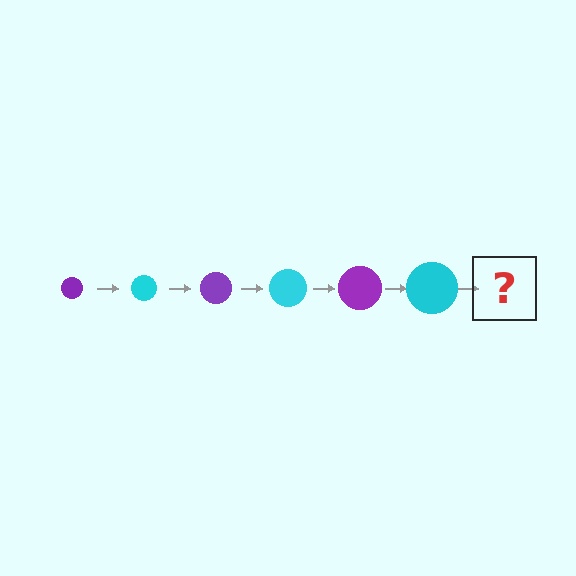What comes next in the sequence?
The next element should be a purple circle, larger than the previous one.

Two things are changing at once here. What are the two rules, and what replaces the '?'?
The two rules are that the circle grows larger each step and the color cycles through purple and cyan. The '?' should be a purple circle, larger than the previous one.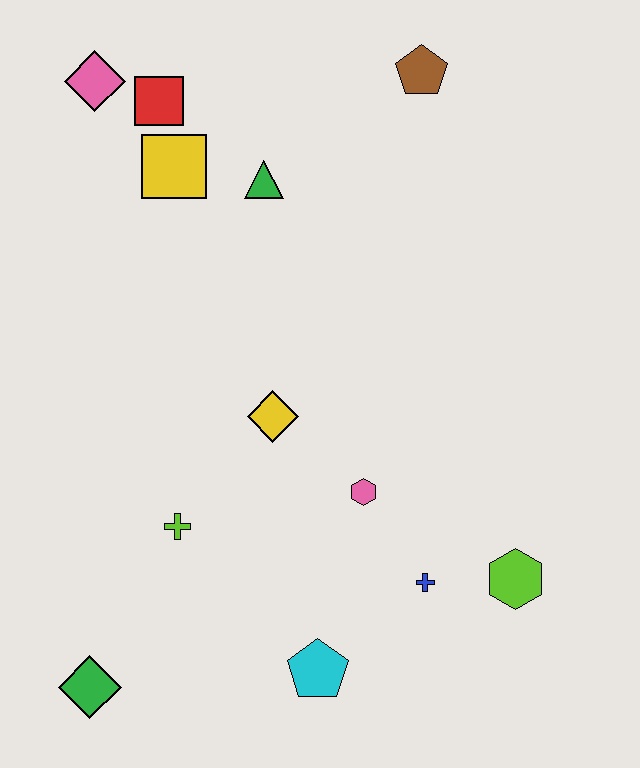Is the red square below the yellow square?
No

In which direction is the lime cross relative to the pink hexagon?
The lime cross is to the left of the pink hexagon.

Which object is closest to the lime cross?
The yellow diamond is closest to the lime cross.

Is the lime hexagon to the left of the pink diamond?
No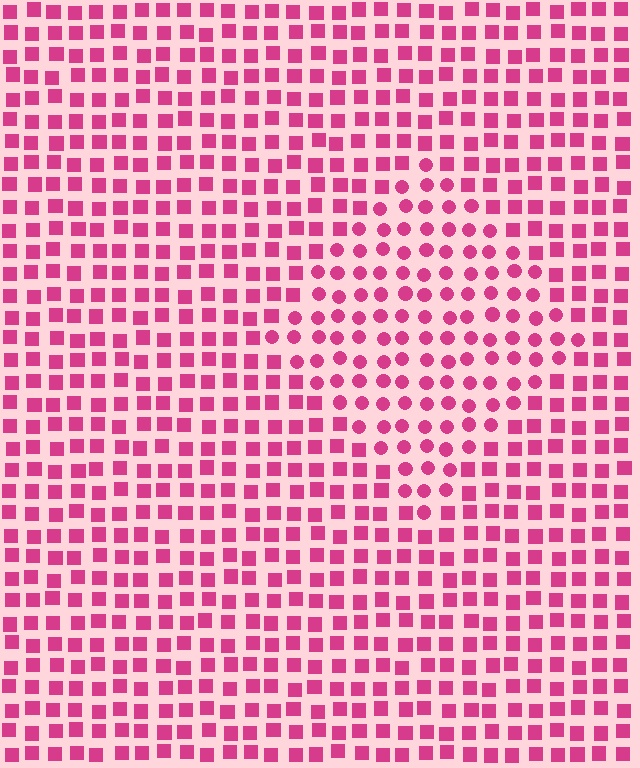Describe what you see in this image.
The image is filled with small magenta elements arranged in a uniform grid. A diamond-shaped region contains circles, while the surrounding area contains squares. The boundary is defined purely by the change in element shape.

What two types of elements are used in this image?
The image uses circles inside the diamond region and squares outside it.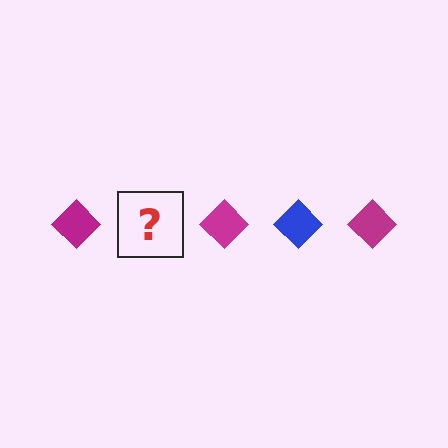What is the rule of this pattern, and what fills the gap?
The rule is that the pattern cycles through magenta, blue diamonds. The gap should be filled with a blue diamond.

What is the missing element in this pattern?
The missing element is a blue diamond.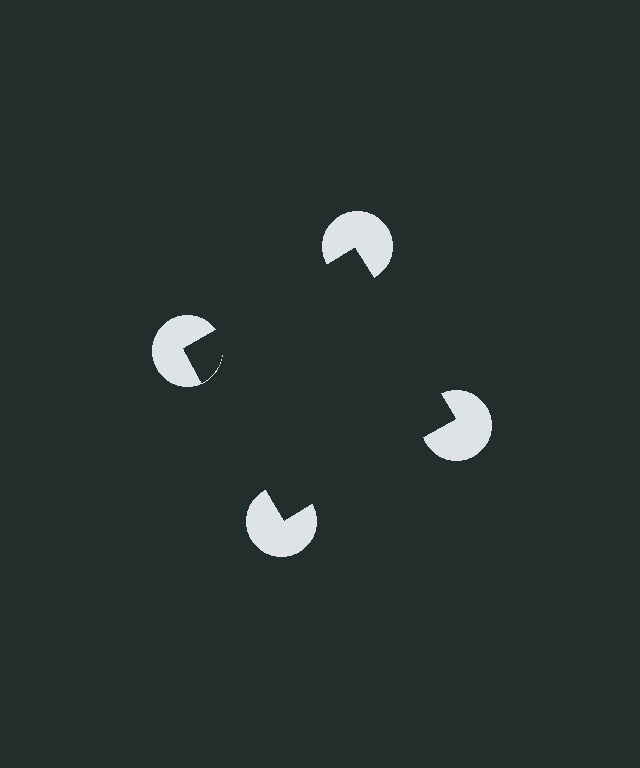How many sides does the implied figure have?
4 sides.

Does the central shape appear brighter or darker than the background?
It typically appears slightly darker than the background, even though no actual brightness change is drawn.